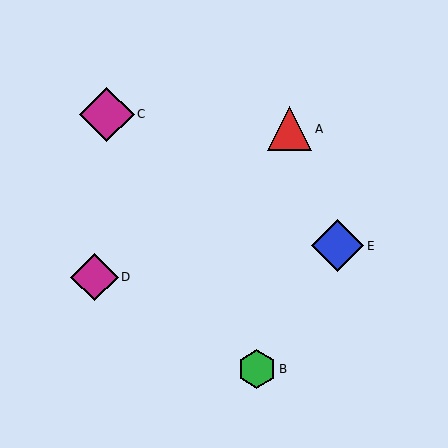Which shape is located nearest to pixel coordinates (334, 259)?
The blue diamond (labeled E) at (338, 246) is nearest to that location.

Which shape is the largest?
The magenta diamond (labeled C) is the largest.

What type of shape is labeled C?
Shape C is a magenta diamond.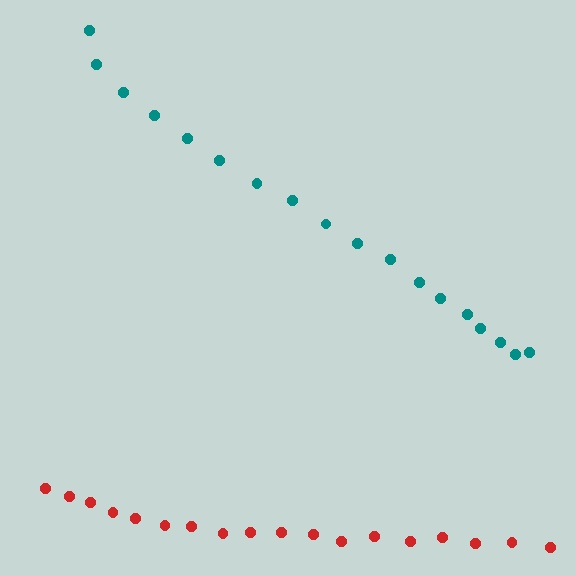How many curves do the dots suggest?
There are 2 distinct paths.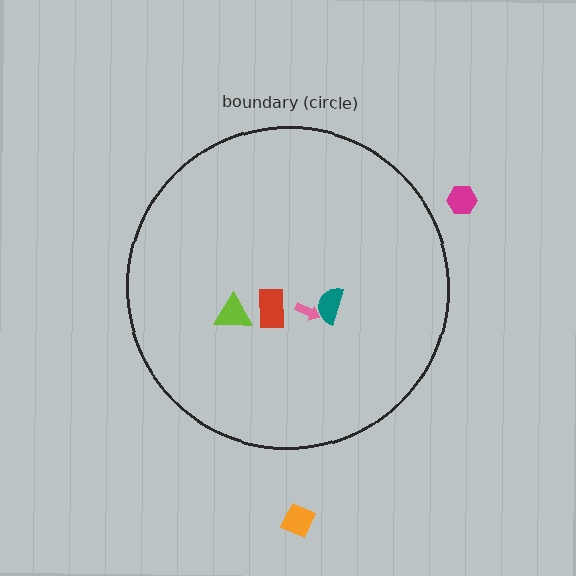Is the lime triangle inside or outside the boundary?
Inside.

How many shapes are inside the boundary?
4 inside, 2 outside.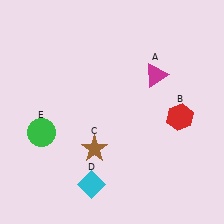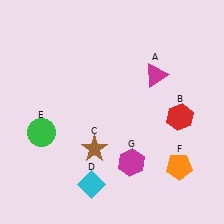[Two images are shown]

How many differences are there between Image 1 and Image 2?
There are 2 differences between the two images.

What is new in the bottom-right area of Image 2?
A magenta hexagon (G) was added in the bottom-right area of Image 2.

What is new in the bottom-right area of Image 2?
An orange pentagon (F) was added in the bottom-right area of Image 2.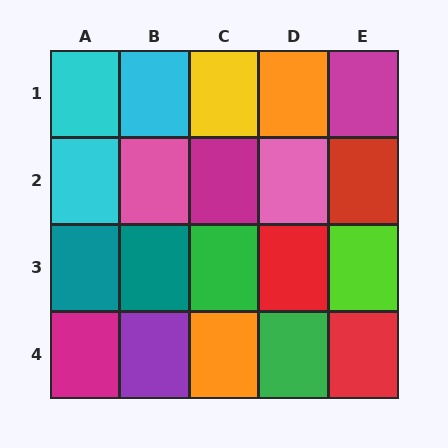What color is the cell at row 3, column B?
Teal.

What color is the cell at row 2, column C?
Magenta.